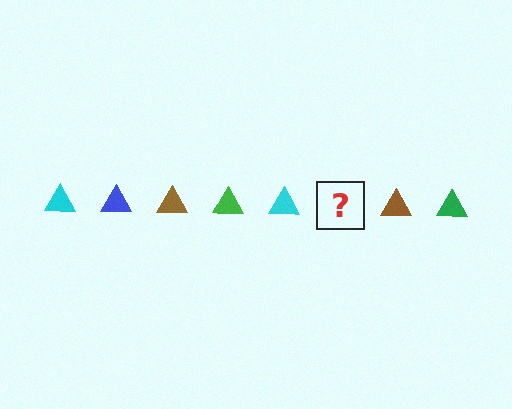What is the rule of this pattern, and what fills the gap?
The rule is that the pattern cycles through cyan, blue, brown, green triangles. The gap should be filled with a blue triangle.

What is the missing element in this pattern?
The missing element is a blue triangle.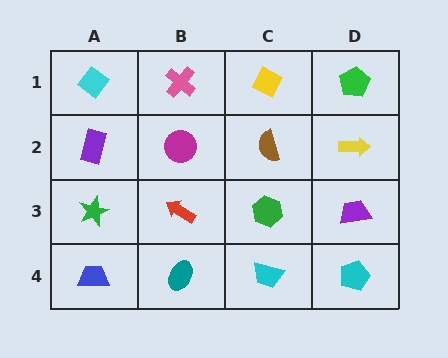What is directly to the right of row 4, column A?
A teal ellipse.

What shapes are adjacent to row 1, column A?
A purple rectangle (row 2, column A), a pink cross (row 1, column B).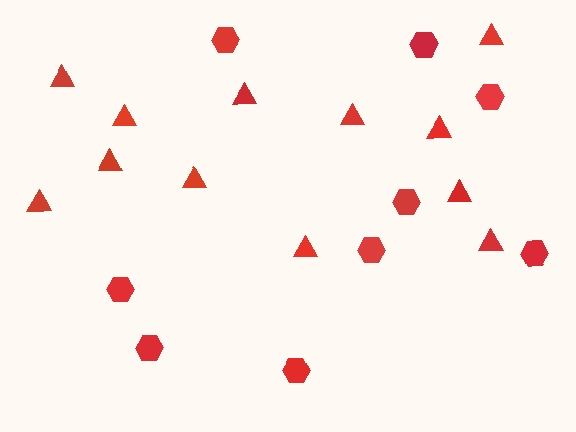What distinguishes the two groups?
There are 2 groups: one group of triangles (12) and one group of hexagons (9).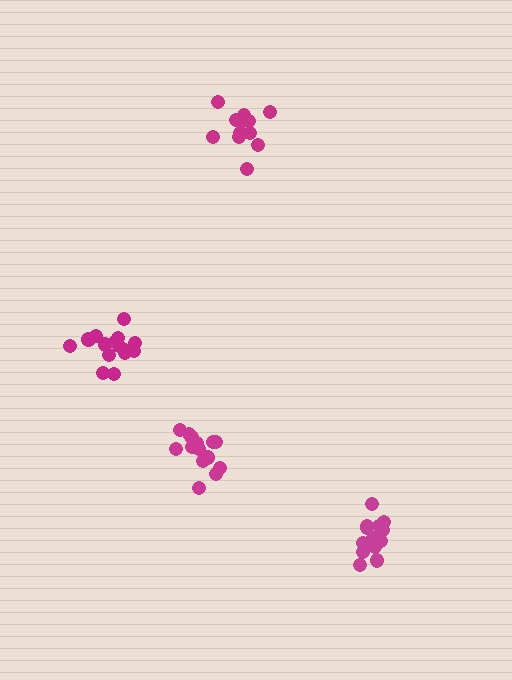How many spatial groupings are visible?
There are 4 spatial groupings.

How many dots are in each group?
Group 1: 12 dots, Group 2: 13 dots, Group 3: 14 dots, Group 4: 15 dots (54 total).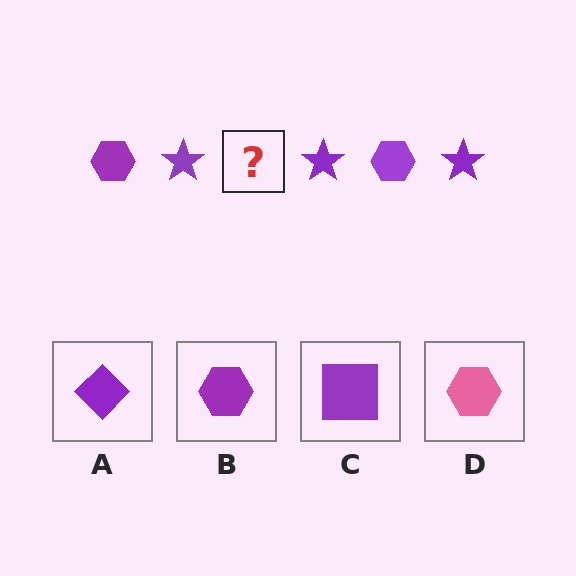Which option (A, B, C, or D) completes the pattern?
B.